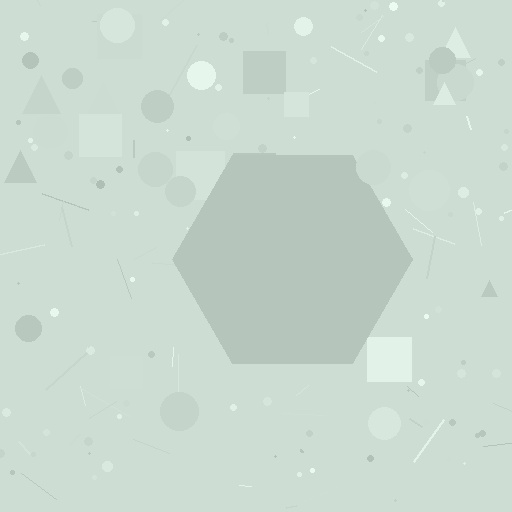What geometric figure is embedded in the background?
A hexagon is embedded in the background.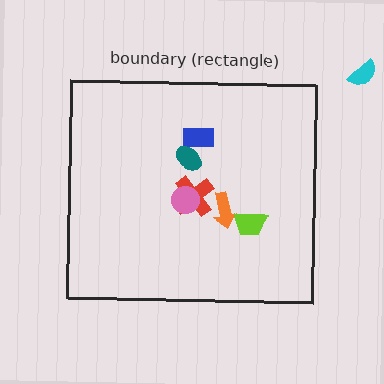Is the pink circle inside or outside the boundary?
Inside.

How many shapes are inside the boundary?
6 inside, 1 outside.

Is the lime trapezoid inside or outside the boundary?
Inside.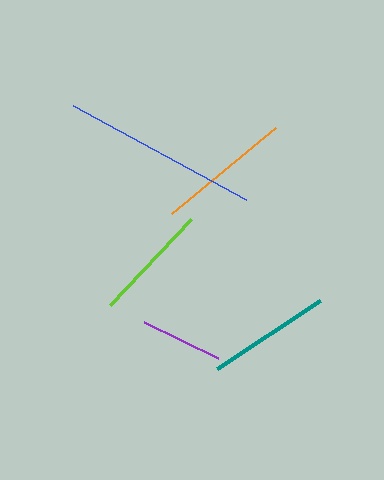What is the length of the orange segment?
The orange segment is approximately 135 pixels long.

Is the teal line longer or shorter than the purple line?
The teal line is longer than the purple line.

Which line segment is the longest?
The blue line is the longest at approximately 196 pixels.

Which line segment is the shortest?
The purple line is the shortest at approximately 82 pixels.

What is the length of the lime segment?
The lime segment is approximately 119 pixels long.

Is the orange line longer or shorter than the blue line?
The blue line is longer than the orange line.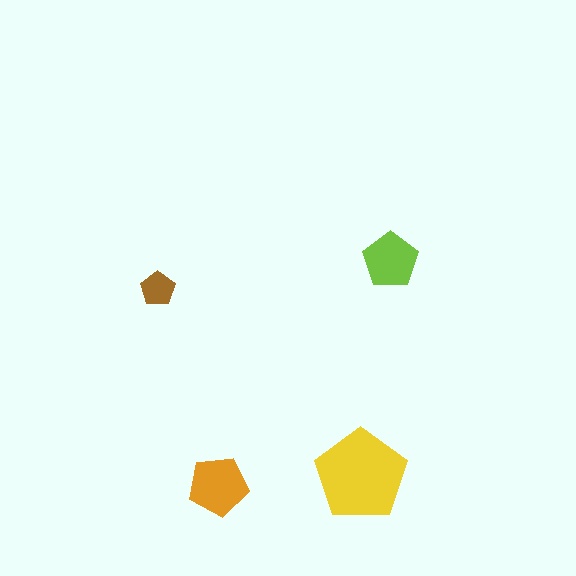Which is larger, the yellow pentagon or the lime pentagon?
The yellow one.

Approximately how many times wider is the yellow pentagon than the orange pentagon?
About 1.5 times wider.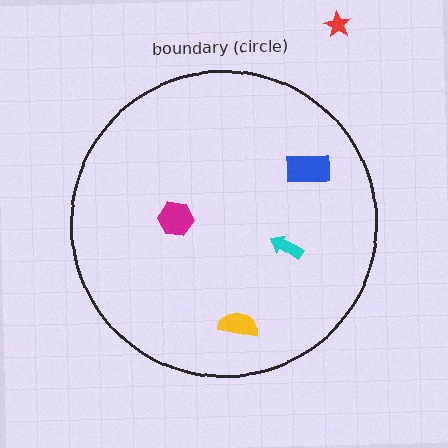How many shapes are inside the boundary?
4 inside, 1 outside.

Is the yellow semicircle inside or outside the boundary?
Inside.